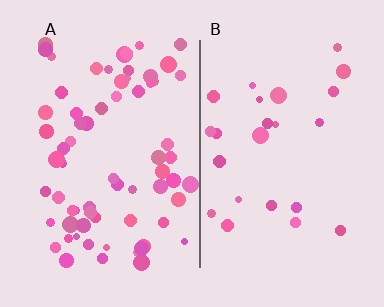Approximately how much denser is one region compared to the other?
Approximately 2.8× — region A over region B.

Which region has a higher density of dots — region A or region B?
A (the left).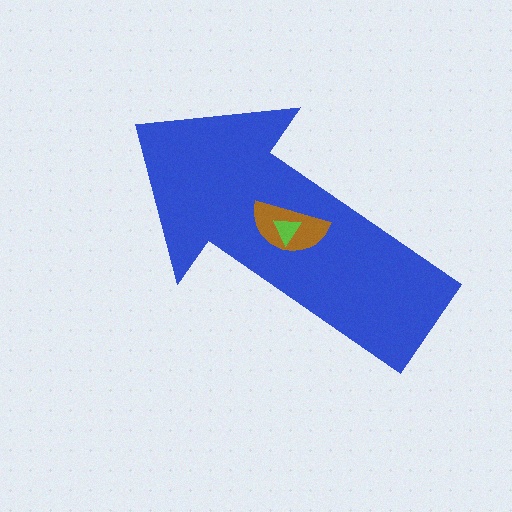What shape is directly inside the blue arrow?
The brown semicircle.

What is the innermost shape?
The lime triangle.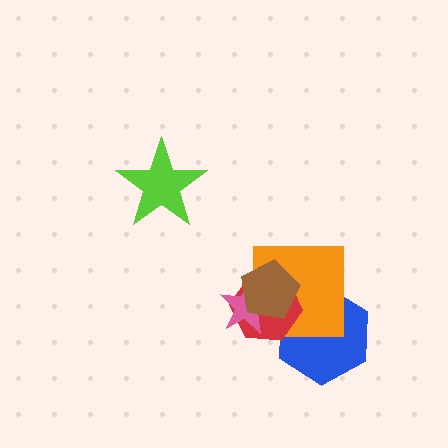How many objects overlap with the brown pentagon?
4 objects overlap with the brown pentagon.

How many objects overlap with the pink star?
3 objects overlap with the pink star.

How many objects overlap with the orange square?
4 objects overlap with the orange square.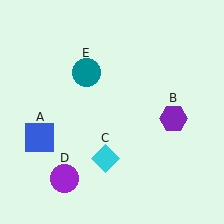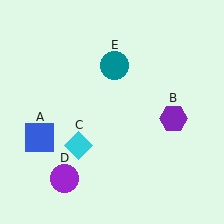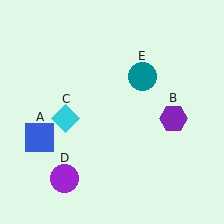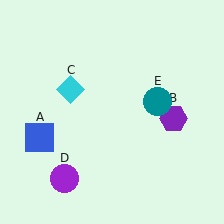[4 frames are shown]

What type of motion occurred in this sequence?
The cyan diamond (object C), teal circle (object E) rotated clockwise around the center of the scene.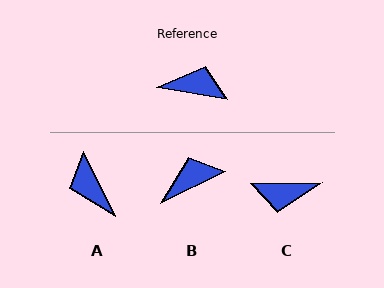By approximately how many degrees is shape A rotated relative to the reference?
Approximately 125 degrees counter-clockwise.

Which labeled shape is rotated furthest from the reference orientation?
C, about 170 degrees away.